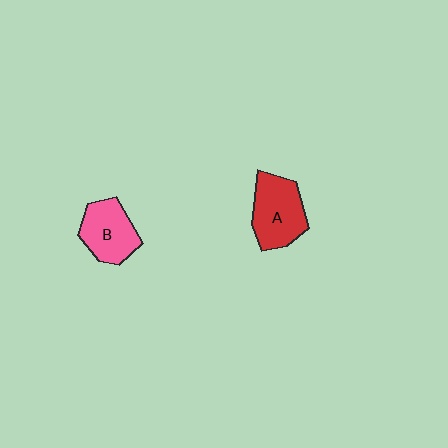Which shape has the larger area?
Shape A (red).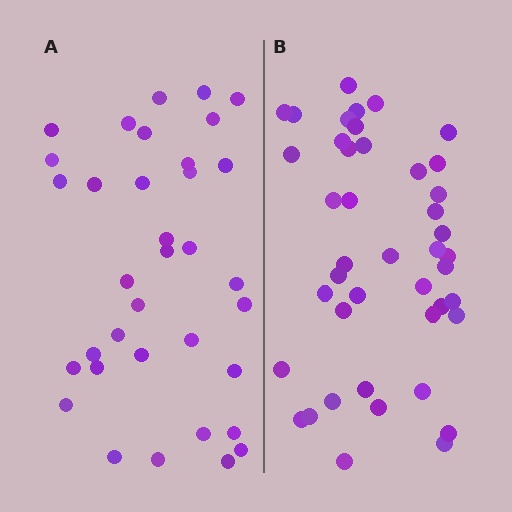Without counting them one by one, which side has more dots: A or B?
Region B (the right region) has more dots.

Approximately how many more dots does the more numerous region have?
Region B has roughly 8 or so more dots than region A.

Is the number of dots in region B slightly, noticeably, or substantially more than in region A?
Region B has only slightly more — the two regions are fairly close. The ratio is roughly 1.2 to 1.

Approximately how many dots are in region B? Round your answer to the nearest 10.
About 40 dots. (The exact count is 43, which rounds to 40.)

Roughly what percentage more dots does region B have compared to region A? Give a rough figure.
About 25% more.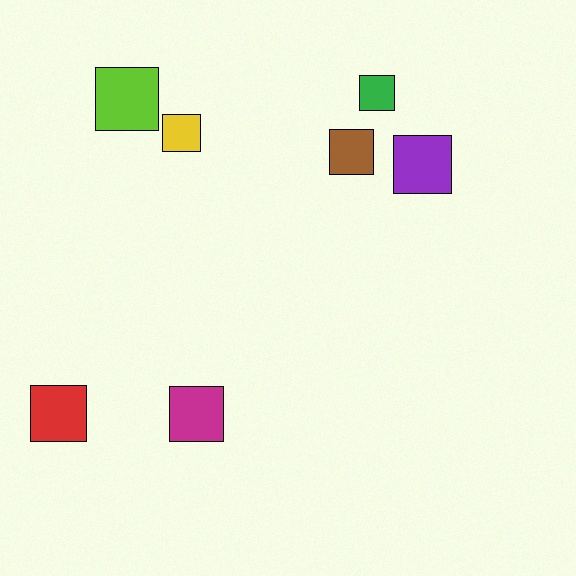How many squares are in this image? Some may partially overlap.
There are 7 squares.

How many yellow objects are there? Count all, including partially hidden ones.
There is 1 yellow object.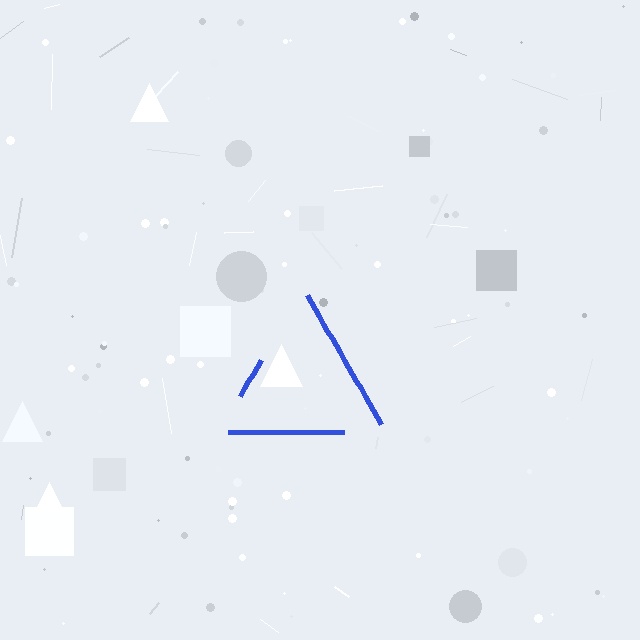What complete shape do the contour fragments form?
The contour fragments form a triangle.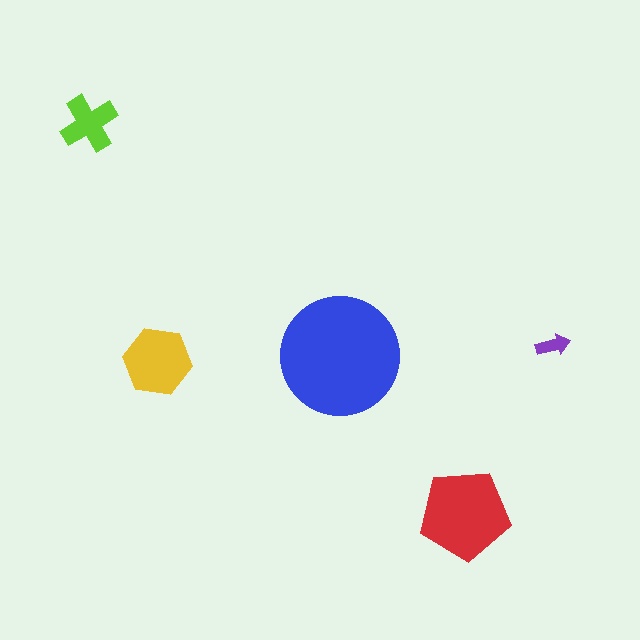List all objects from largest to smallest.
The blue circle, the red pentagon, the yellow hexagon, the lime cross, the purple arrow.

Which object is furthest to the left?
The lime cross is leftmost.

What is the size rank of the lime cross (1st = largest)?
4th.